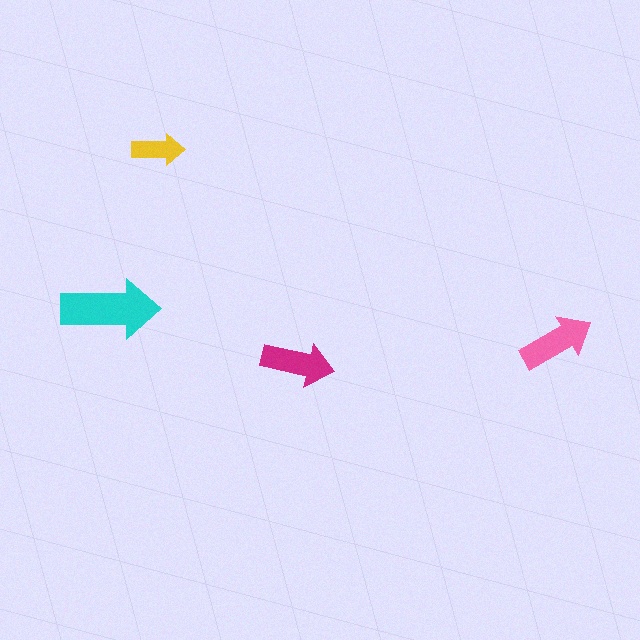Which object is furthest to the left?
The cyan arrow is leftmost.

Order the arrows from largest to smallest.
the cyan one, the pink one, the magenta one, the yellow one.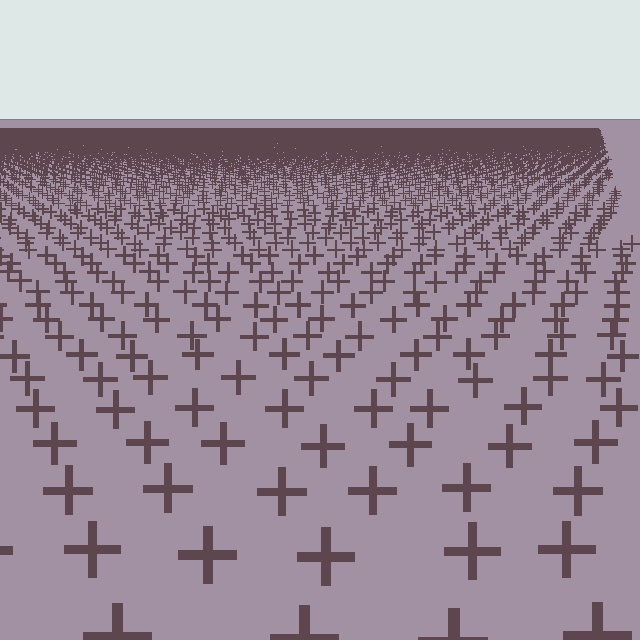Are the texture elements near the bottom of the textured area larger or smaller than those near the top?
Larger. Near the bottom, elements are closer to the viewer and appear at a bigger on-screen size.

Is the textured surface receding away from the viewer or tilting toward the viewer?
The surface is receding away from the viewer. Texture elements get smaller and denser toward the top.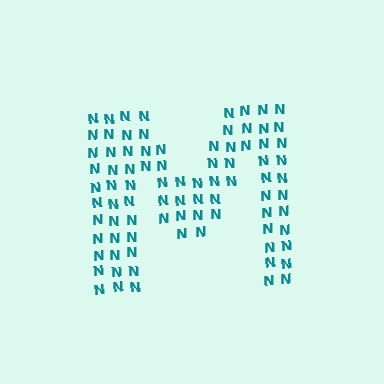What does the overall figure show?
The overall figure shows the letter M.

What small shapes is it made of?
It is made of small letter N's.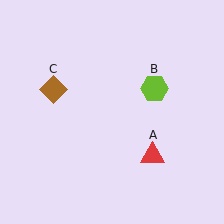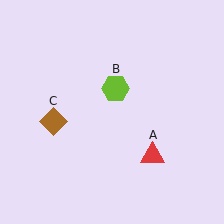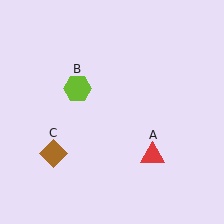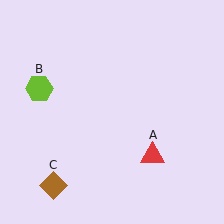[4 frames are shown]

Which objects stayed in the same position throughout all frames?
Red triangle (object A) remained stationary.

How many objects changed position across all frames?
2 objects changed position: lime hexagon (object B), brown diamond (object C).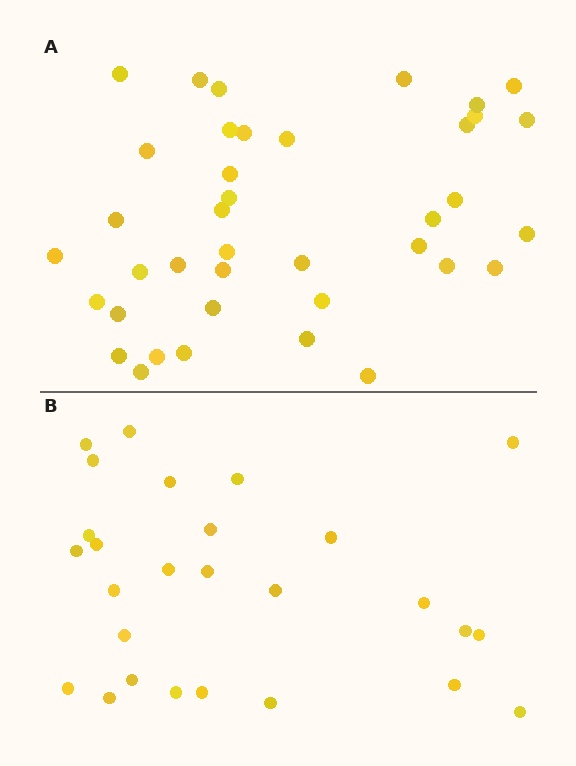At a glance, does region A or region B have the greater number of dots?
Region A (the top region) has more dots.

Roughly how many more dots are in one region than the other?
Region A has roughly 12 or so more dots than region B.